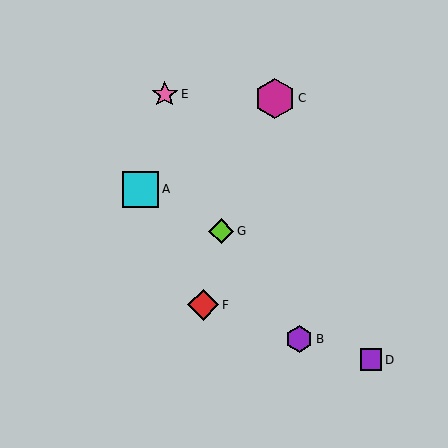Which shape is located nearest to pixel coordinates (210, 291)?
The red diamond (labeled F) at (203, 305) is nearest to that location.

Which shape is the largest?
The magenta hexagon (labeled C) is the largest.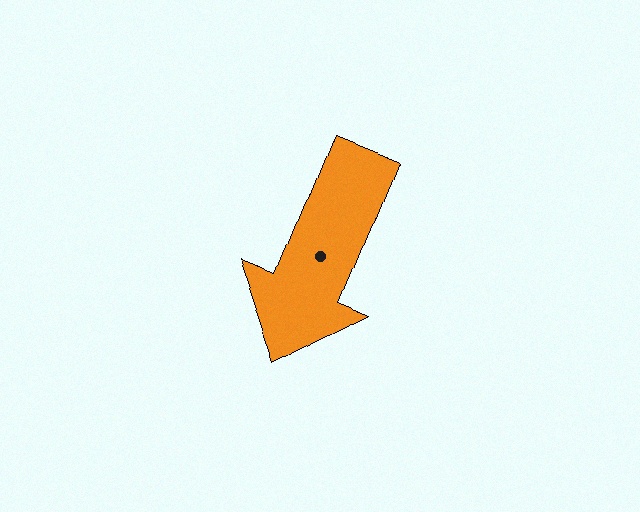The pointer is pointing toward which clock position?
Roughly 7 o'clock.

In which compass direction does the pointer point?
South.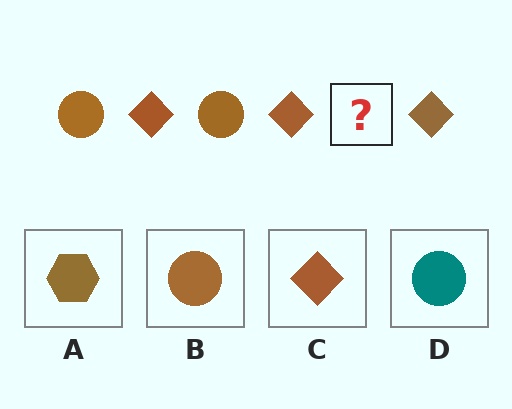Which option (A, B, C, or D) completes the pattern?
B.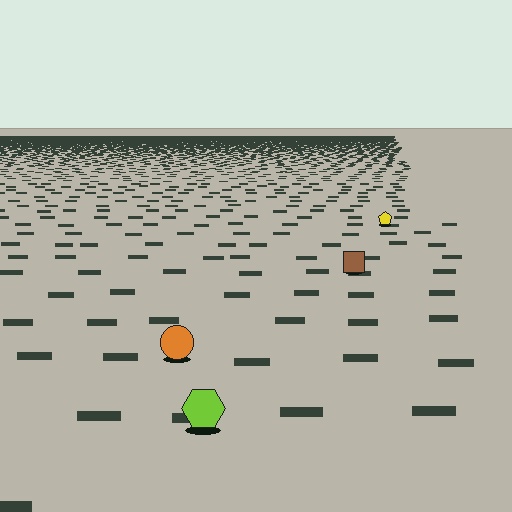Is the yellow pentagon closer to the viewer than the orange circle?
No. The orange circle is closer — you can tell from the texture gradient: the ground texture is coarser near it.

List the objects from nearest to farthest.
From nearest to farthest: the lime hexagon, the orange circle, the brown square, the yellow pentagon.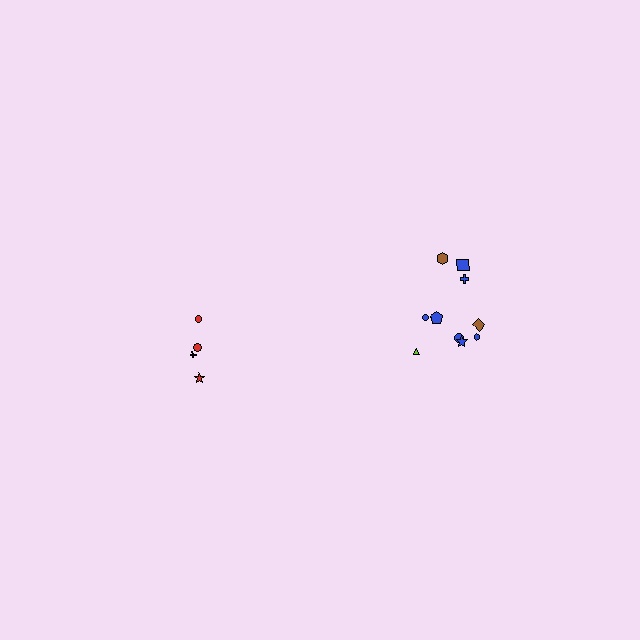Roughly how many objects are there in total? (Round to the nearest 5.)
Roughly 15 objects in total.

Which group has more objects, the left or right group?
The right group.